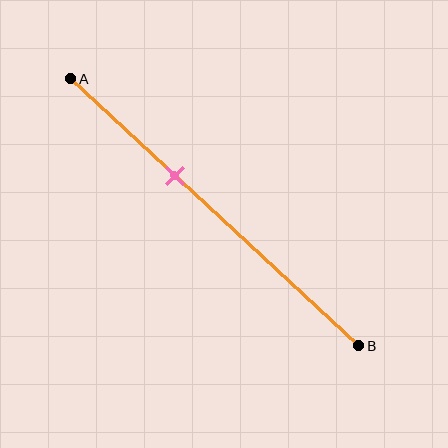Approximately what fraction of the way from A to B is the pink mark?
The pink mark is approximately 35% of the way from A to B.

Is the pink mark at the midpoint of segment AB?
No, the mark is at about 35% from A, not at the 50% midpoint.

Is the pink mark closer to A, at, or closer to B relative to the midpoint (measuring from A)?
The pink mark is closer to point A than the midpoint of segment AB.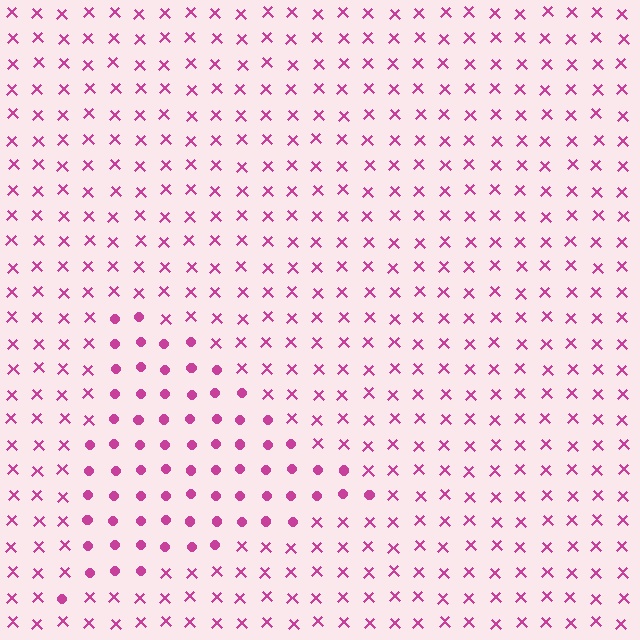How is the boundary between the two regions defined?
The boundary is defined by a change in element shape: circles inside vs. X marks outside. All elements share the same color and spacing.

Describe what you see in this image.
The image is filled with small magenta elements arranged in a uniform grid. A triangle-shaped region contains circles, while the surrounding area contains X marks. The boundary is defined purely by the change in element shape.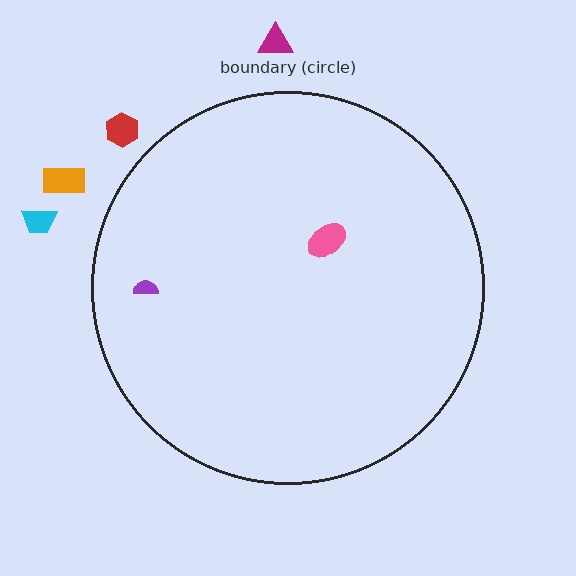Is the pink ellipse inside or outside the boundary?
Inside.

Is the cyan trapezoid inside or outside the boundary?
Outside.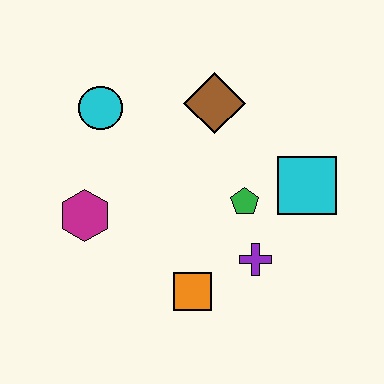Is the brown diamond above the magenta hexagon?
Yes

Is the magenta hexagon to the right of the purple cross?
No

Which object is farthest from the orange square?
The cyan circle is farthest from the orange square.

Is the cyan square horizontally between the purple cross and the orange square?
No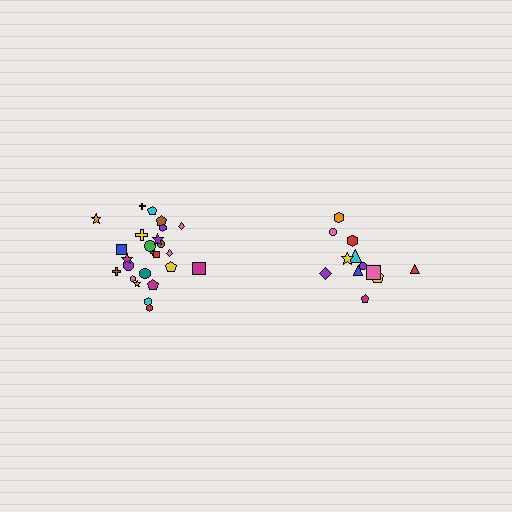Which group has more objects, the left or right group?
The left group.